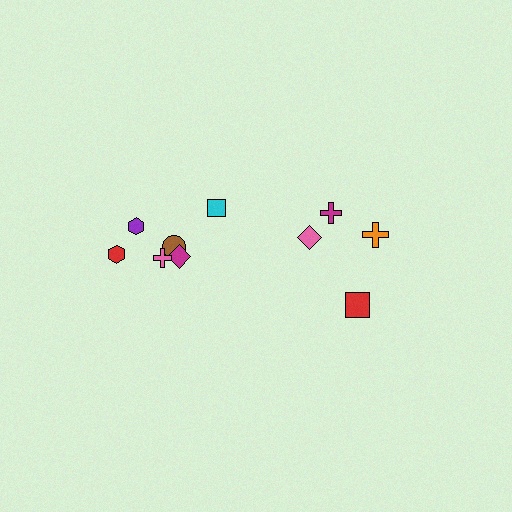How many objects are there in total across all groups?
There are 10 objects.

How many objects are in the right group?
There are 4 objects.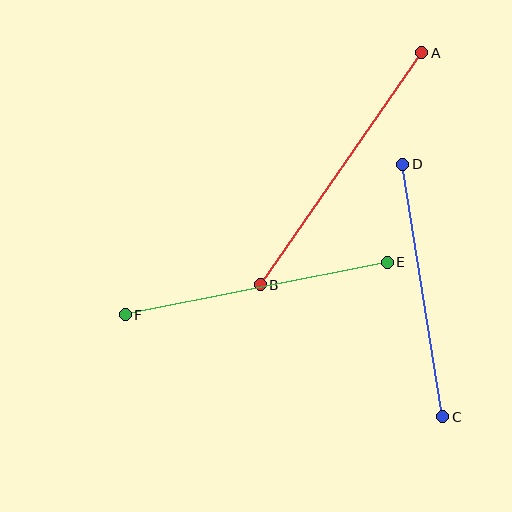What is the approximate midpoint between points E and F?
The midpoint is at approximately (256, 289) pixels.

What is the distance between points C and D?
The distance is approximately 256 pixels.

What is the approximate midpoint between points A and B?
The midpoint is at approximately (341, 169) pixels.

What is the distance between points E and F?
The distance is approximately 267 pixels.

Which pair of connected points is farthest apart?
Points A and B are farthest apart.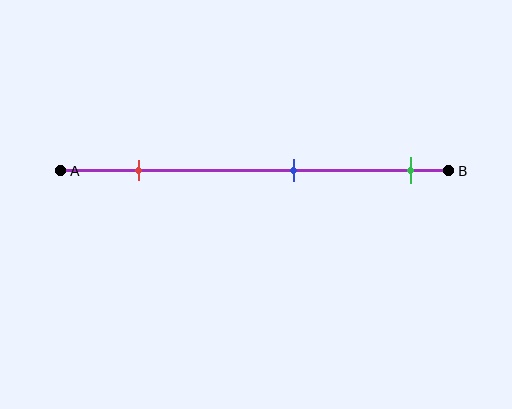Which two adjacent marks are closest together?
The blue and green marks are the closest adjacent pair.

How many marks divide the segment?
There are 3 marks dividing the segment.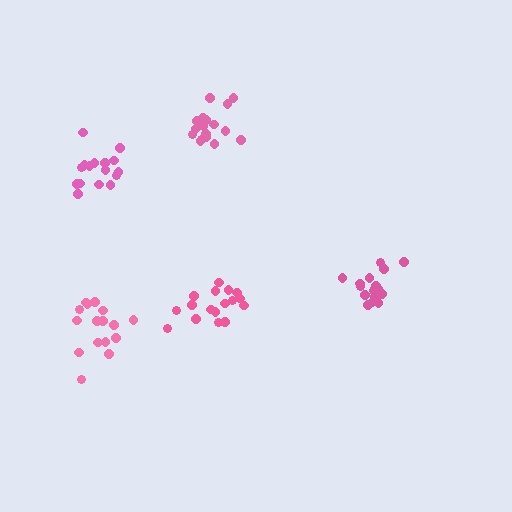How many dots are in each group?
Group 1: 16 dots, Group 2: 18 dots, Group 3: 17 dots, Group 4: 17 dots, Group 5: 16 dots (84 total).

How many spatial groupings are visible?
There are 5 spatial groupings.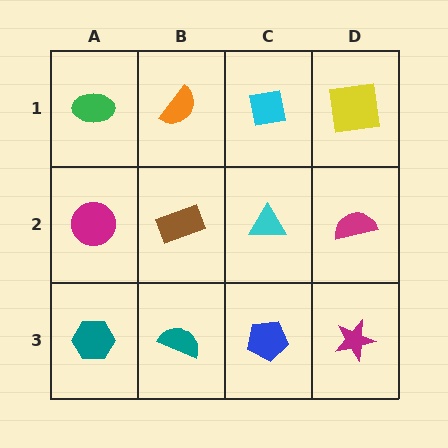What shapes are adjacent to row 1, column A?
A magenta circle (row 2, column A), an orange semicircle (row 1, column B).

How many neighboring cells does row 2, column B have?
4.